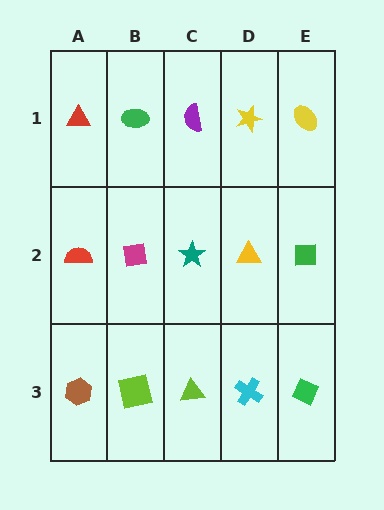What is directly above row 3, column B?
A magenta square.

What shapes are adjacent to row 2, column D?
A yellow star (row 1, column D), a cyan cross (row 3, column D), a teal star (row 2, column C), a green square (row 2, column E).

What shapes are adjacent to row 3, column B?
A magenta square (row 2, column B), a brown hexagon (row 3, column A), a lime triangle (row 3, column C).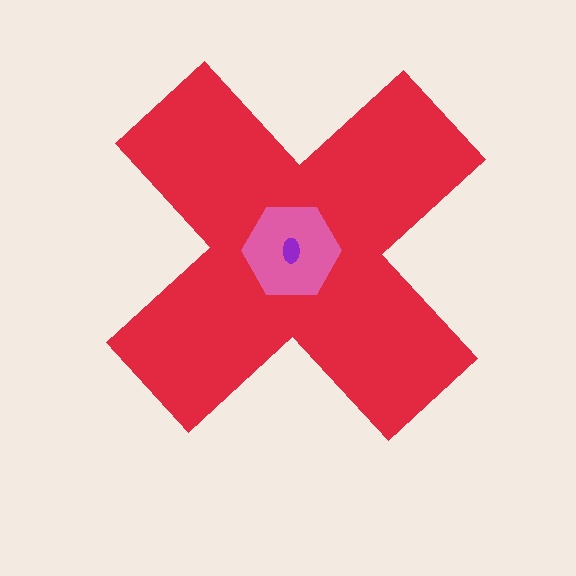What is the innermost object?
The purple ellipse.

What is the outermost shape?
The red cross.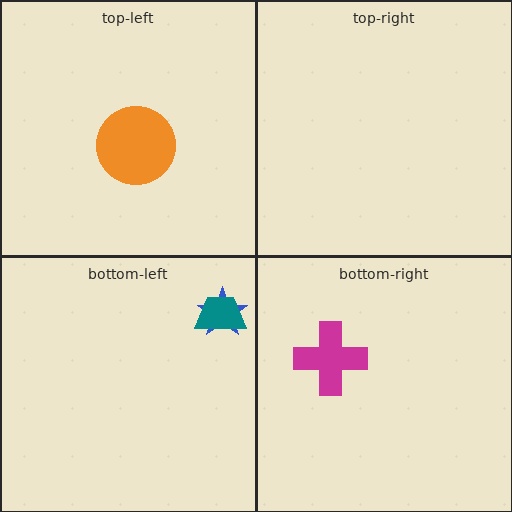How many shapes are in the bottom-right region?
1.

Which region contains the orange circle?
The top-left region.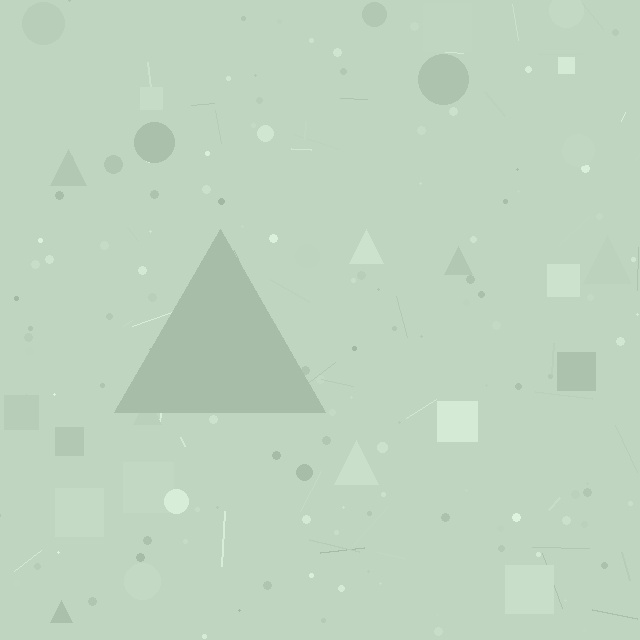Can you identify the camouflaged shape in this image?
The camouflaged shape is a triangle.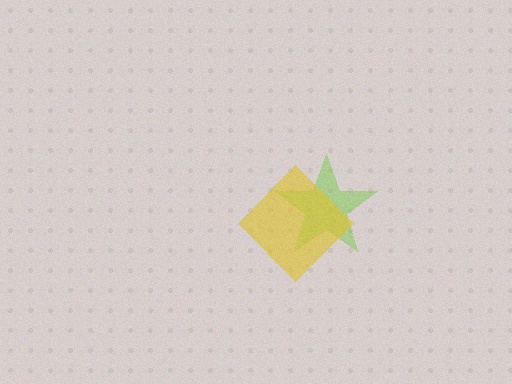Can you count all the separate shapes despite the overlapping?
Yes, there are 2 separate shapes.